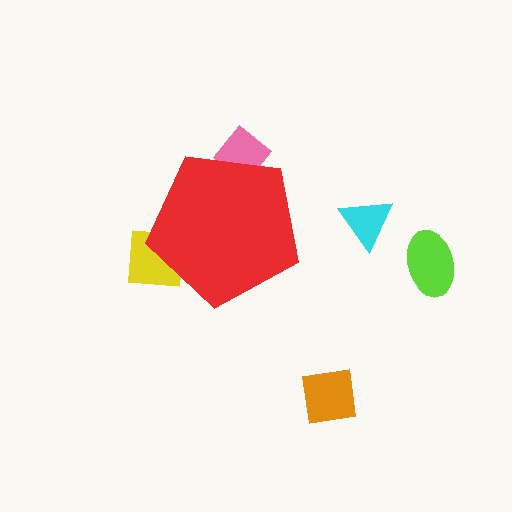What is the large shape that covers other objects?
A red pentagon.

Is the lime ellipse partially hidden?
No, the lime ellipse is fully visible.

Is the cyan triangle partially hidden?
No, the cyan triangle is fully visible.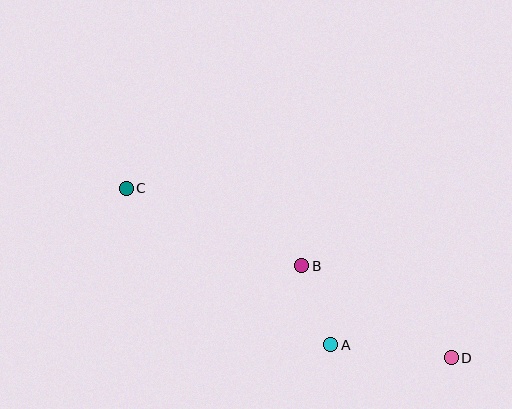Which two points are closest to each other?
Points A and B are closest to each other.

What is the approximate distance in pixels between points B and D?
The distance between B and D is approximately 175 pixels.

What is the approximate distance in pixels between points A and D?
The distance between A and D is approximately 121 pixels.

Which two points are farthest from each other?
Points C and D are farthest from each other.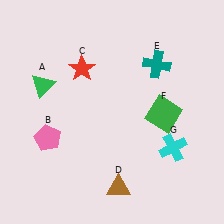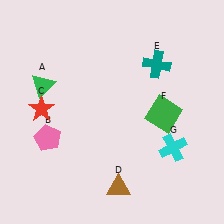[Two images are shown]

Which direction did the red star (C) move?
The red star (C) moved down.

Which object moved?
The red star (C) moved down.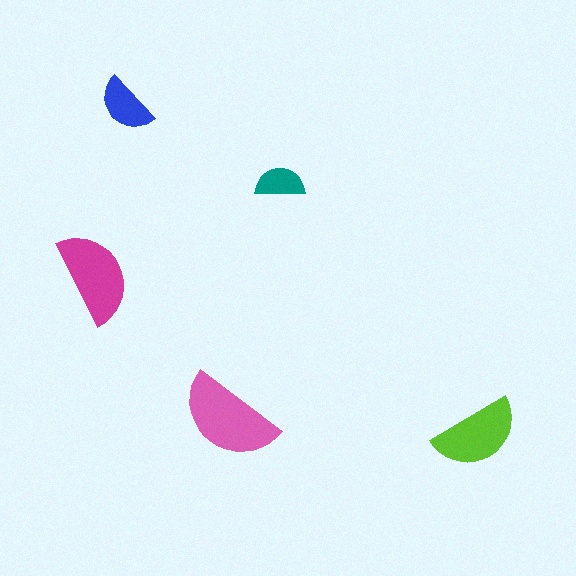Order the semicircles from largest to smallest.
the pink one, the magenta one, the lime one, the blue one, the teal one.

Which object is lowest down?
The lime semicircle is bottommost.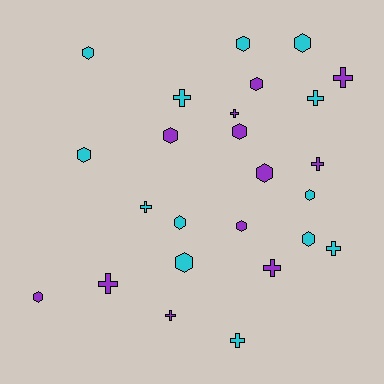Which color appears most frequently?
Cyan, with 13 objects.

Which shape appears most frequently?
Hexagon, with 14 objects.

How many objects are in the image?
There are 25 objects.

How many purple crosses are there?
There are 6 purple crosses.